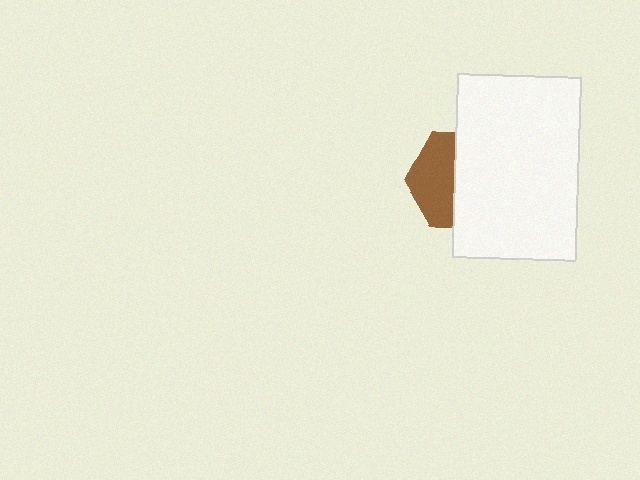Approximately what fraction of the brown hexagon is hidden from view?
Roughly 57% of the brown hexagon is hidden behind the white rectangle.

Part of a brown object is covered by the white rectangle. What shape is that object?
It is a hexagon.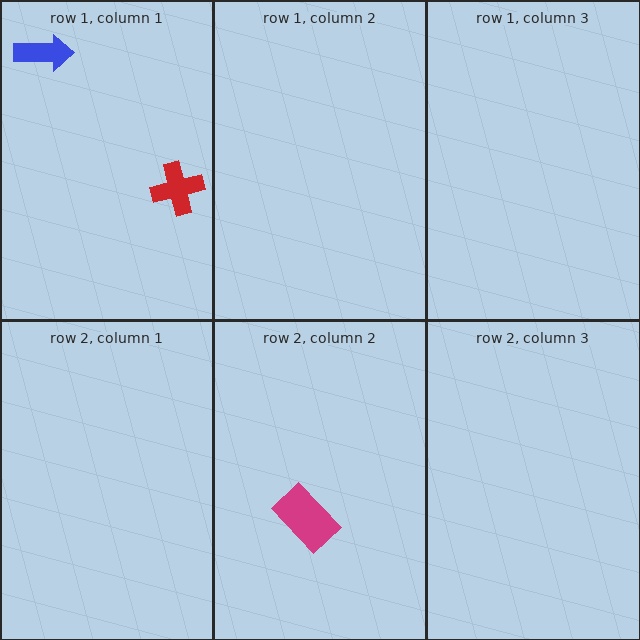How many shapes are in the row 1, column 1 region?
2.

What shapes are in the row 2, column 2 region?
The magenta rectangle.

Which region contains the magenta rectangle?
The row 2, column 2 region.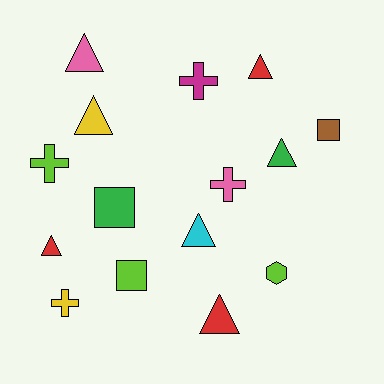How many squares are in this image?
There are 3 squares.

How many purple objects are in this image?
There are no purple objects.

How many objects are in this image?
There are 15 objects.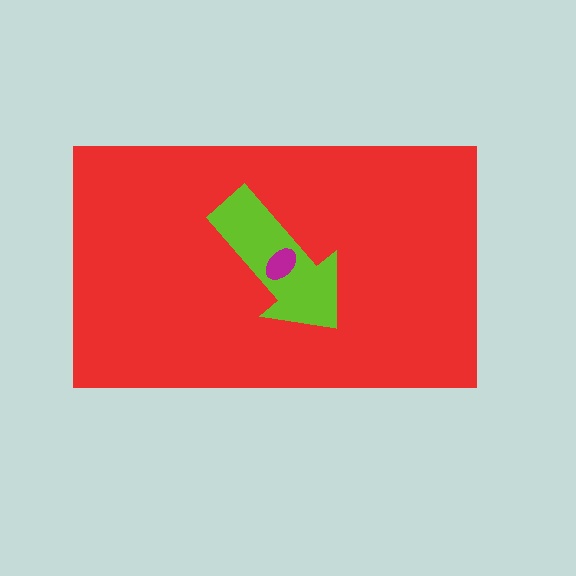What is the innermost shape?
The magenta ellipse.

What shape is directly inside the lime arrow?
The magenta ellipse.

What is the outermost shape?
The red rectangle.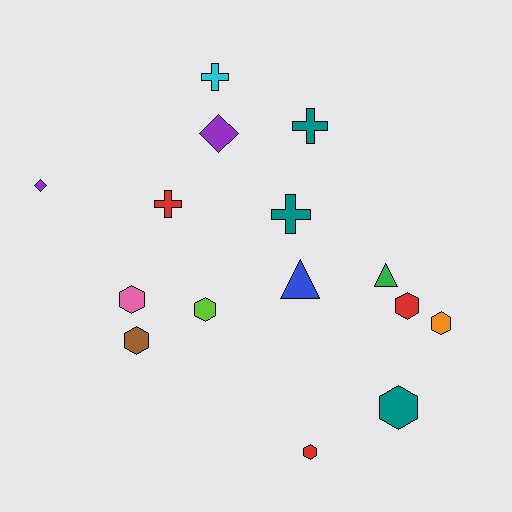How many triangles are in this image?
There are 2 triangles.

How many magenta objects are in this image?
There are no magenta objects.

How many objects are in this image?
There are 15 objects.